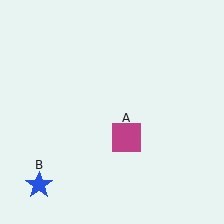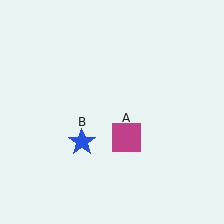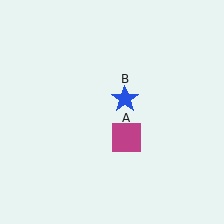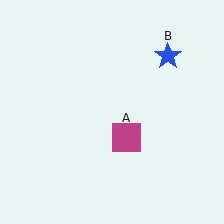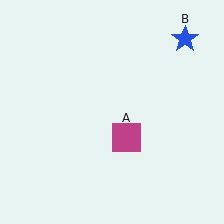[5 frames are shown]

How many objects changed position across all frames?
1 object changed position: blue star (object B).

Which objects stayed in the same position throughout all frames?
Magenta square (object A) remained stationary.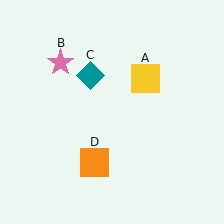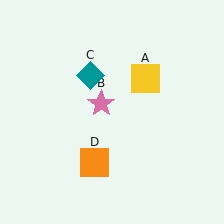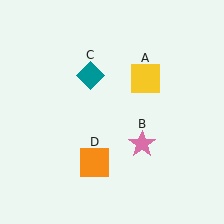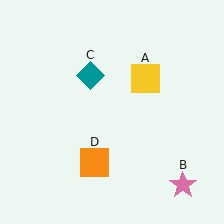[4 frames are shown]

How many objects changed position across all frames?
1 object changed position: pink star (object B).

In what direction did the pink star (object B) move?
The pink star (object B) moved down and to the right.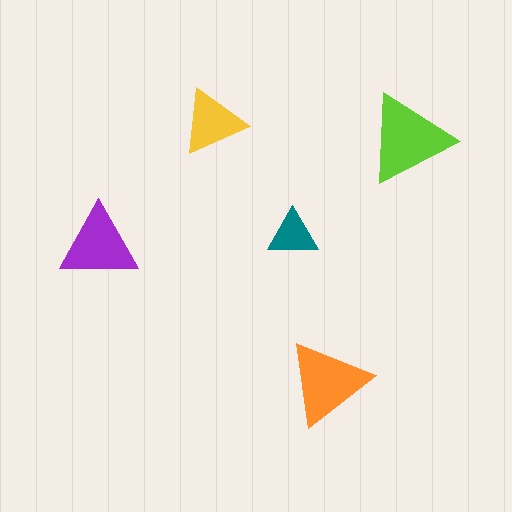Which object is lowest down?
The orange triangle is bottommost.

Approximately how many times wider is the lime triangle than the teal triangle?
About 2 times wider.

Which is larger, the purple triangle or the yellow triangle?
The purple one.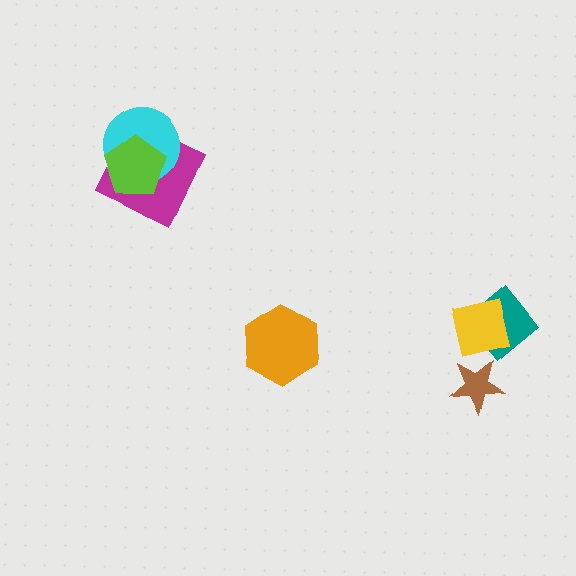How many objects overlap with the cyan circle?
2 objects overlap with the cyan circle.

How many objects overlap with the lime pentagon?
2 objects overlap with the lime pentagon.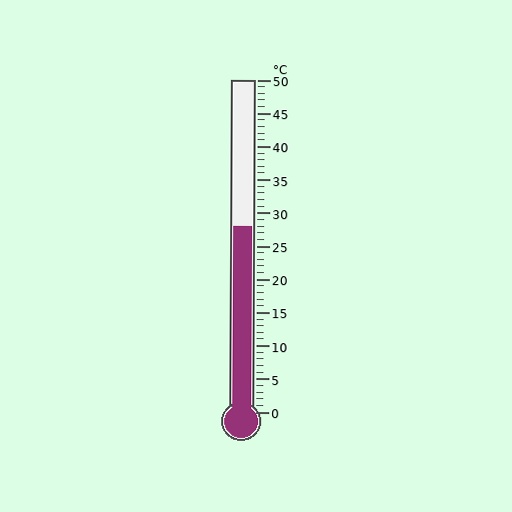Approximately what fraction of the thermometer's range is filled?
The thermometer is filled to approximately 55% of its range.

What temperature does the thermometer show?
The thermometer shows approximately 28°C.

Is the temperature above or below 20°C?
The temperature is above 20°C.